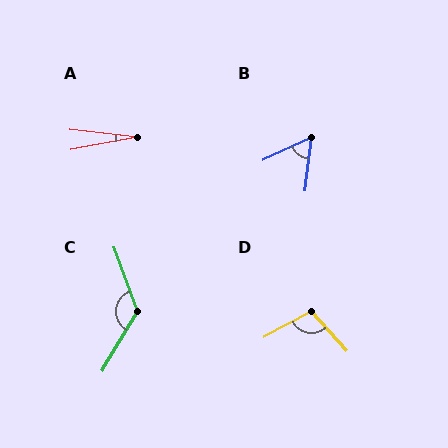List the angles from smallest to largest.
A (17°), B (58°), D (103°), C (129°).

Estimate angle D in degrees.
Approximately 103 degrees.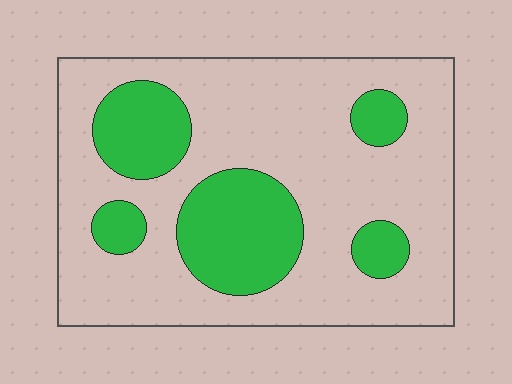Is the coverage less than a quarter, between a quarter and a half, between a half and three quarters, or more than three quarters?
Between a quarter and a half.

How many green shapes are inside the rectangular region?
5.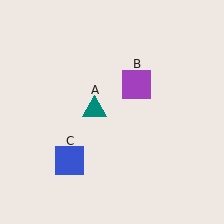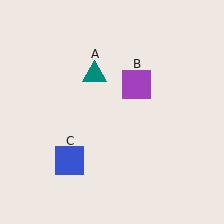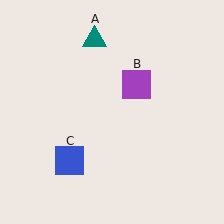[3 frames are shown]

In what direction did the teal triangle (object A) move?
The teal triangle (object A) moved up.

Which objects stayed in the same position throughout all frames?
Purple square (object B) and blue square (object C) remained stationary.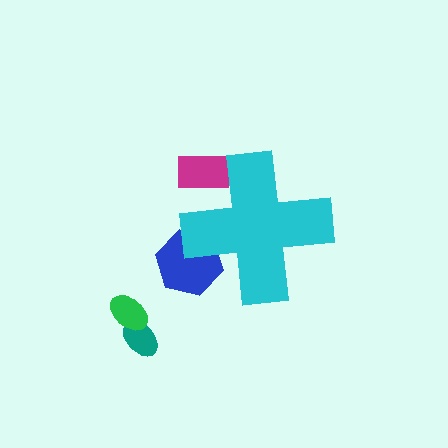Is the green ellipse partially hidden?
No, the green ellipse is fully visible.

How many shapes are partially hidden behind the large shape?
2 shapes are partially hidden.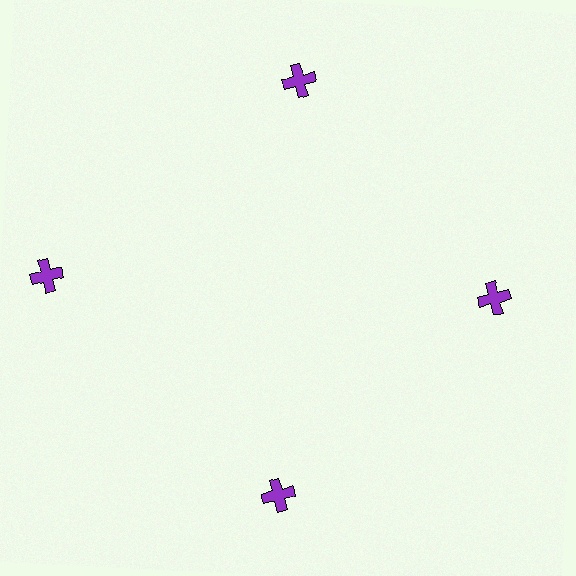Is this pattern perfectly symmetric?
No. The 4 purple crosses are arranged in a ring, but one element near the 9 o'clock position is pushed outward from the center, breaking the 4-fold rotational symmetry.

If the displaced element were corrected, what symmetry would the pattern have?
It would have 4-fold rotational symmetry — the pattern would map onto itself every 90 degrees.